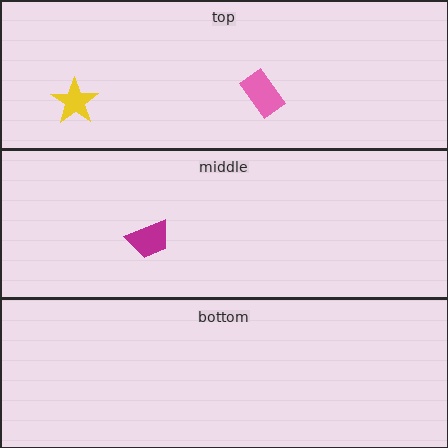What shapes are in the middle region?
The magenta trapezoid.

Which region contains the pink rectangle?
The top region.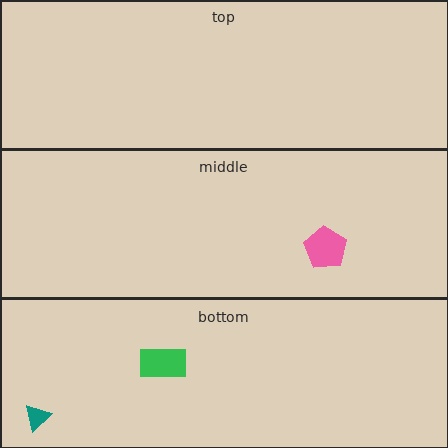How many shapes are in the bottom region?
2.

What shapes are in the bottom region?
The teal triangle, the green rectangle.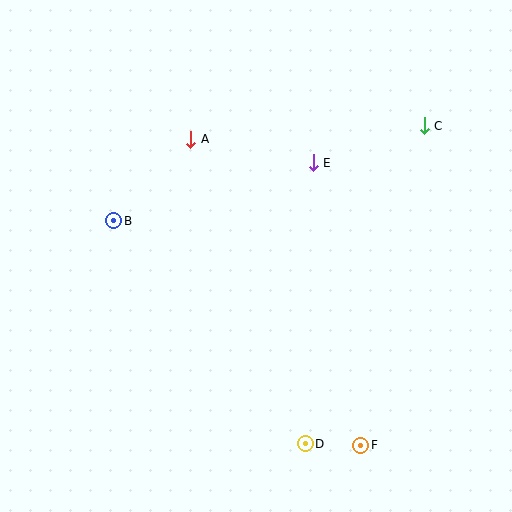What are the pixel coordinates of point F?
Point F is at (361, 445).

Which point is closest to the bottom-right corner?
Point F is closest to the bottom-right corner.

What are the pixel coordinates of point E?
Point E is at (313, 163).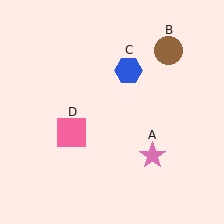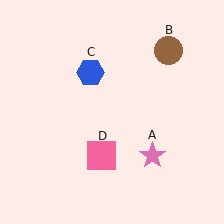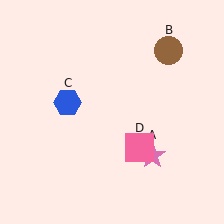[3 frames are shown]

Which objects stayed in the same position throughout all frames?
Pink star (object A) and brown circle (object B) remained stationary.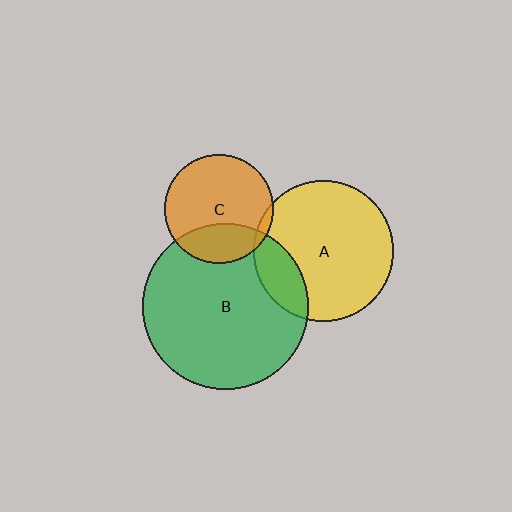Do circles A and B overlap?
Yes.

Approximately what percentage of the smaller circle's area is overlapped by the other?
Approximately 20%.